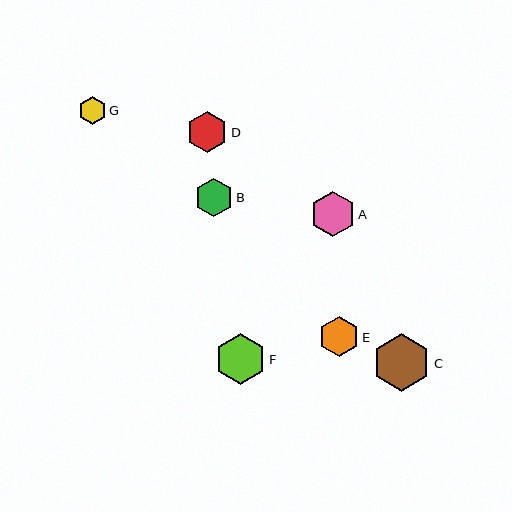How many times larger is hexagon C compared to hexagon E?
Hexagon C is approximately 1.4 times the size of hexagon E.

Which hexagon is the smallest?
Hexagon G is the smallest with a size of approximately 28 pixels.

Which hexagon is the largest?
Hexagon C is the largest with a size of approximately 58 pixels.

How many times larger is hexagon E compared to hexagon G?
Hexagon E is approximately 1.5 times the size of hexagon G.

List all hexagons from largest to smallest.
From largest to smallest: C, F, A, D, E, B, G.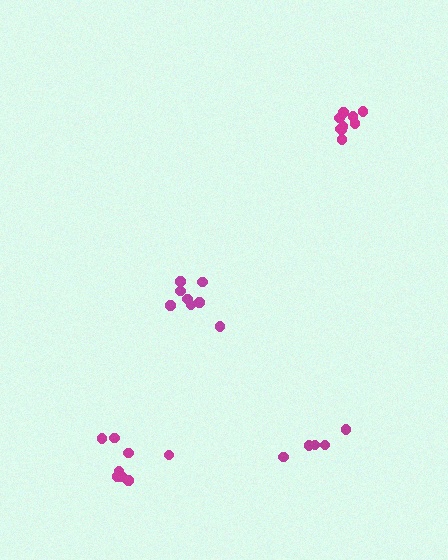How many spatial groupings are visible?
There are 4 spatial groupings.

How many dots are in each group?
Group 1: 8 dots, Group 2: 9 dots, Group 3: 8 dots, Group 4: 5 dots (30 total).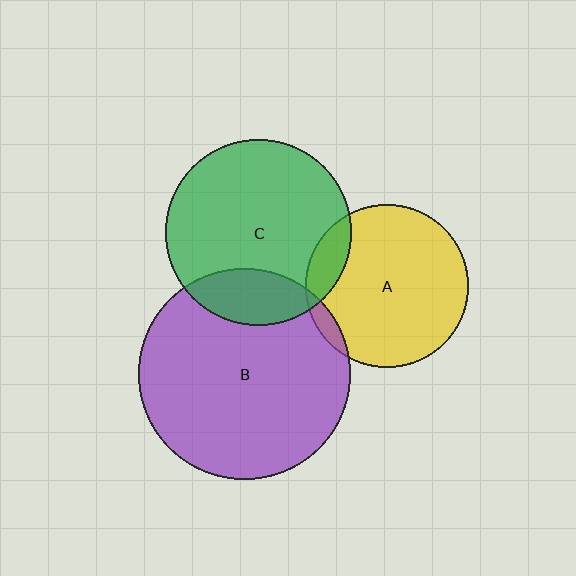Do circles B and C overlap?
Yes.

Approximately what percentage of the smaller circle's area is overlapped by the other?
Approximately 20%.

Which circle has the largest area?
Circle B (purple).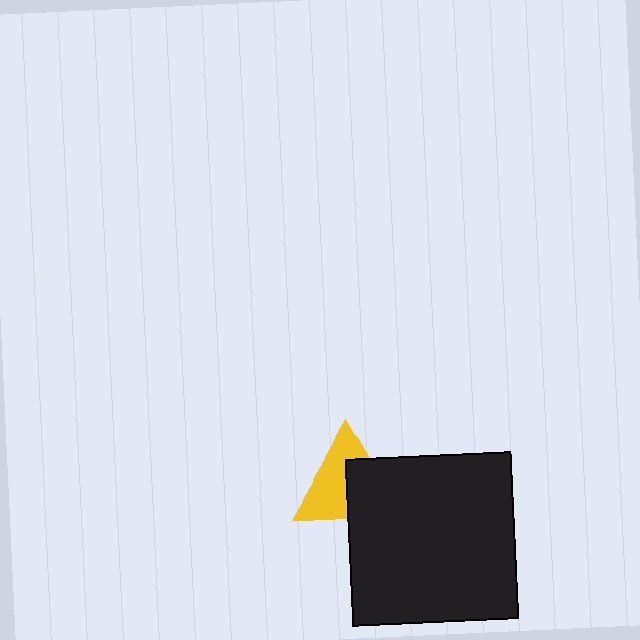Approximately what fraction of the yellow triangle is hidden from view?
Roughly 45% of the yellow triangle is hidden behind the black square.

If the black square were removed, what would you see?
You would see the complete yellow triangle.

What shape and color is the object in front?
The object in front is a black square.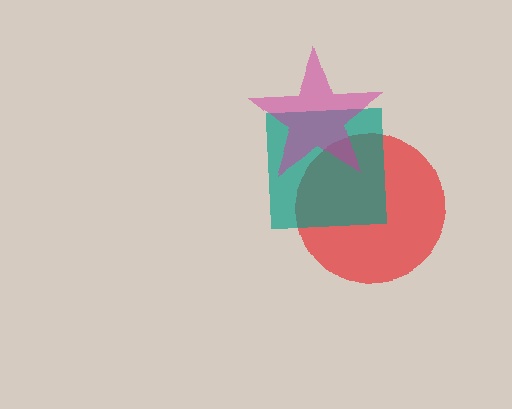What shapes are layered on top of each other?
The layered shapes are: a red circle, a teal square, a magenta star.